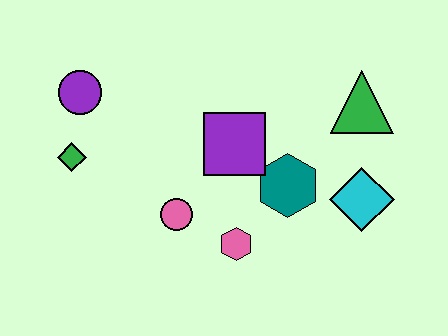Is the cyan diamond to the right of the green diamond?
Yes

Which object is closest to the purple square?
The teal hexagon is closest to the purple square.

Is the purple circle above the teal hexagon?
Yes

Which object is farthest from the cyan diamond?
The purple circle is farthest from the cyan diamond.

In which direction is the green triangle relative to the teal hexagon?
The green triangle is above the teal hexagon.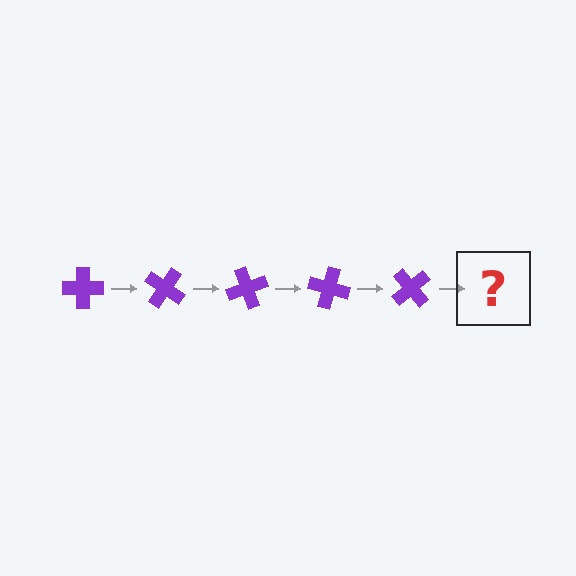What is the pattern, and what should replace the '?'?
The pattern is that the cross rotates 35 degrees each step. The '?' should be a purple cross rotated 175 degrees.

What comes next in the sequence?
The next element should be a purple cross rotated 175 degrees.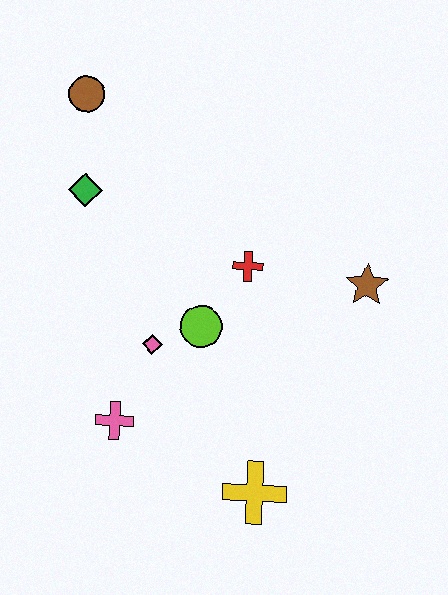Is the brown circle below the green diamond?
No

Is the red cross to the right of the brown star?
No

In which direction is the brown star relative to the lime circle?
The brown star is to the right of the lime circle.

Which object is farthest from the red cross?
The brown circle is farthest from the red cross.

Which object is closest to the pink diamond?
The lime circle is closest to the pink diamond.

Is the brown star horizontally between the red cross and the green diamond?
No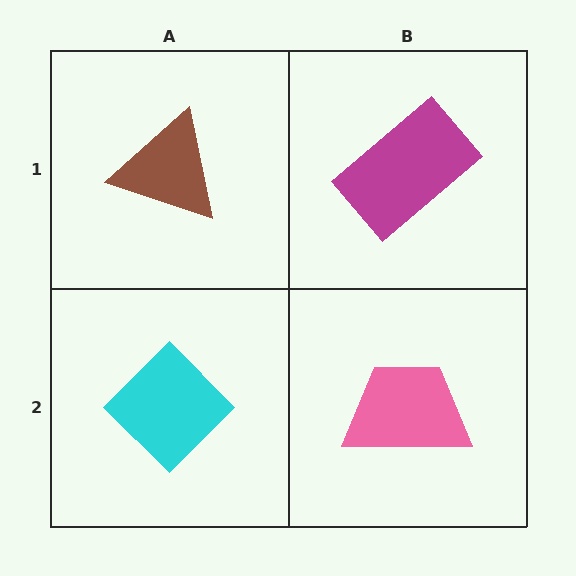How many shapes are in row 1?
2 shapes.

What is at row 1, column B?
A magenta rectangle.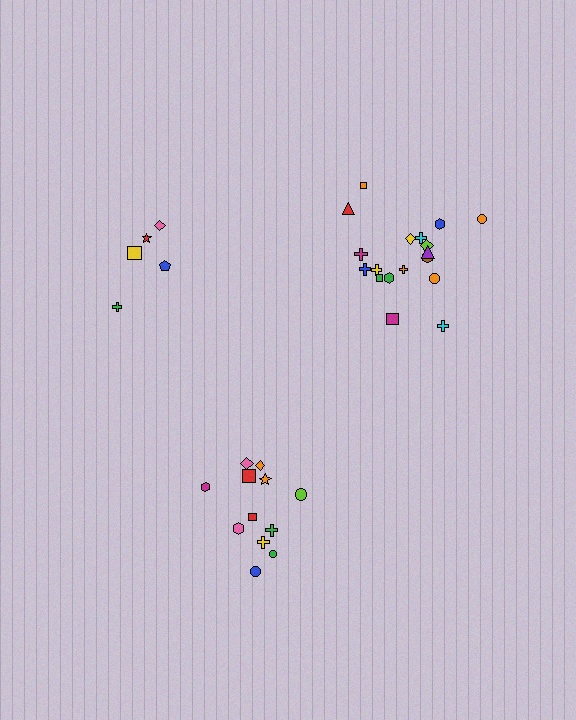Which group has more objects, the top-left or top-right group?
The top-right group.